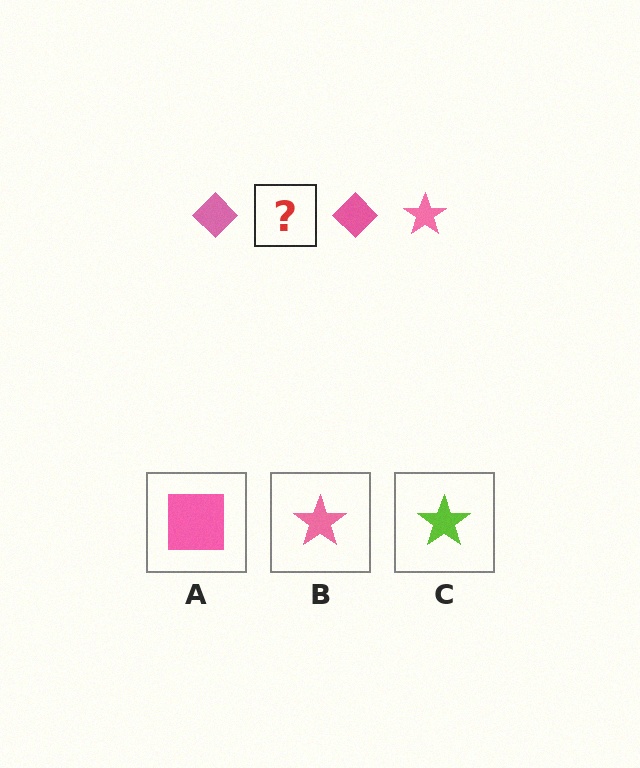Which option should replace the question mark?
Option B.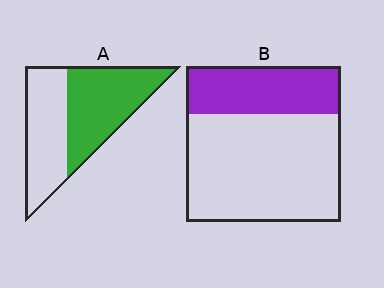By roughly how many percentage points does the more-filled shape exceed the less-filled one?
By roughly 25 percentage points (A over B).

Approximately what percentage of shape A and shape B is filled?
A is approximately 55% and B is approximately 30%.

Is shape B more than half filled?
No.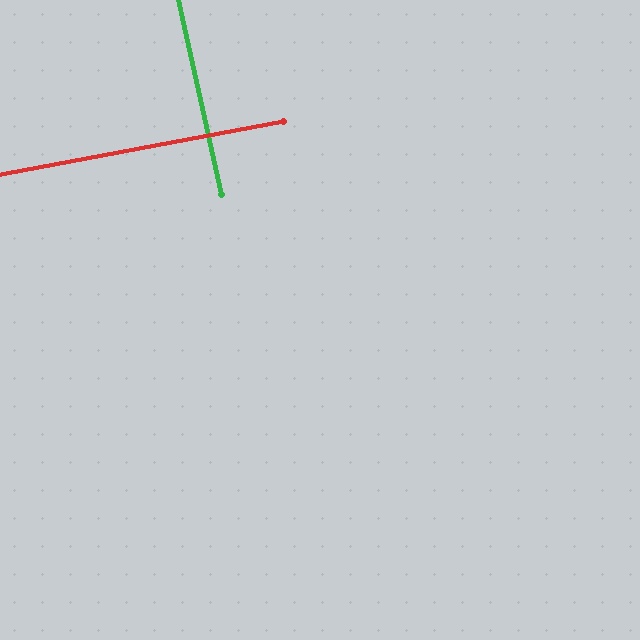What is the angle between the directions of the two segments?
Approximately 88 degrees.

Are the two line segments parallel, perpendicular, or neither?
Perpendicular — they meet at approximately 88°.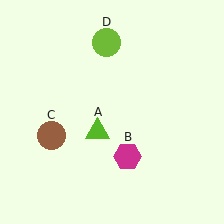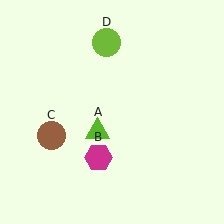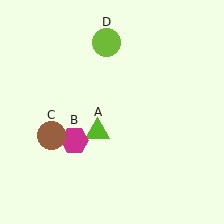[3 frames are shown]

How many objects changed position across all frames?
1 object changed position: magenta hexagon (object B).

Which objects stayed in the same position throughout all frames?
Lime triangle (object A) and brown circle (object C) and lime circle (object D) remained stationary.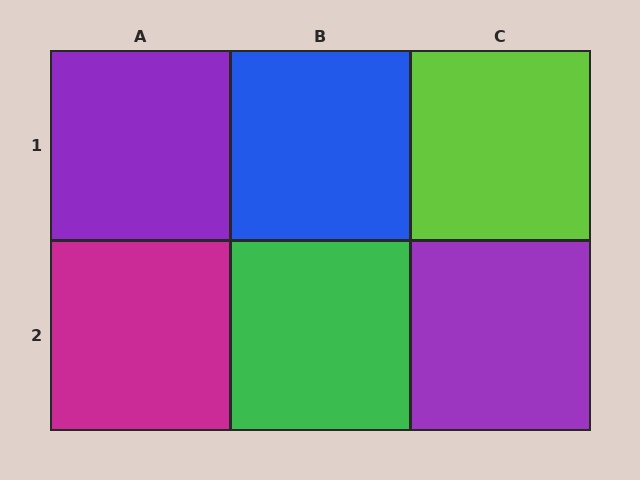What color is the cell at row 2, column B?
Green.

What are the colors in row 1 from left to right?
Purple, blue, lime.